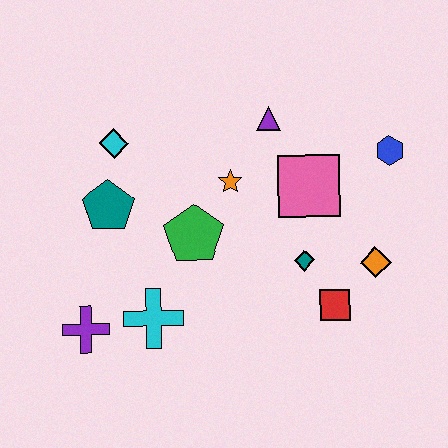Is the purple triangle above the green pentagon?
Yes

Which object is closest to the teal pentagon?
The cyan diamond is closest to the teal pentagon.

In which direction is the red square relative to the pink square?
The red square is below the pink square.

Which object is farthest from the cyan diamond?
The orange diamond is farthest from the cyan diamond.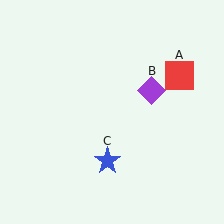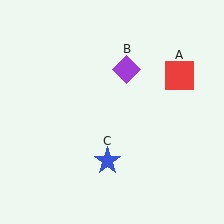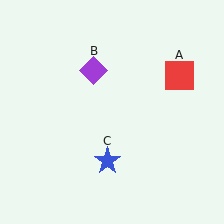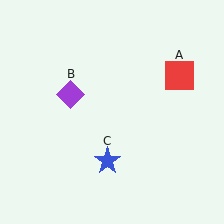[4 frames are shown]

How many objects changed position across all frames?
1 object changed position: purple diamond (object B).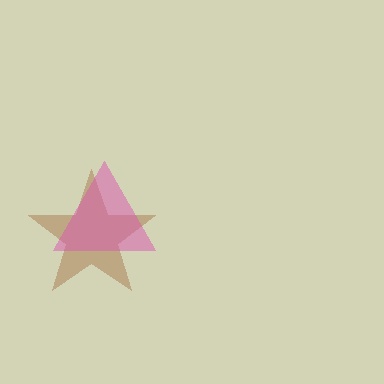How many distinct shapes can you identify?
There are 2 distinct shapes: a brown star, a pink triangle.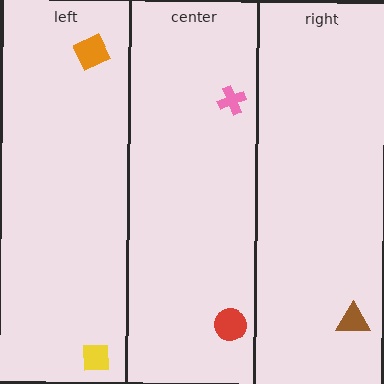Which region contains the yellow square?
The left region.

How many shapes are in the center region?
2.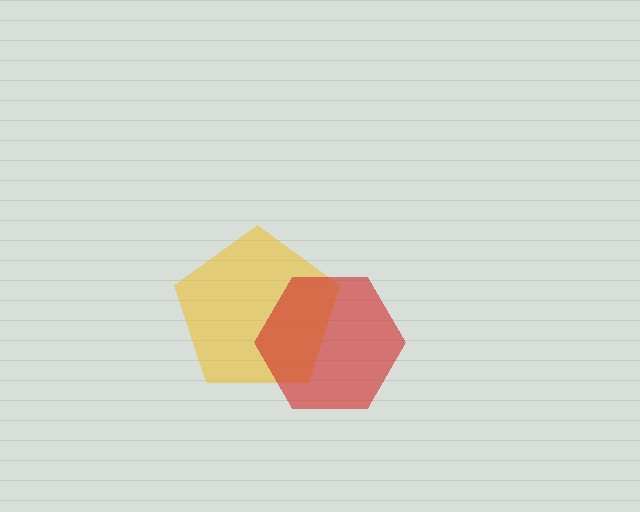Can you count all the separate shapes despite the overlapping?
Yes, there are 2 separate shapes.